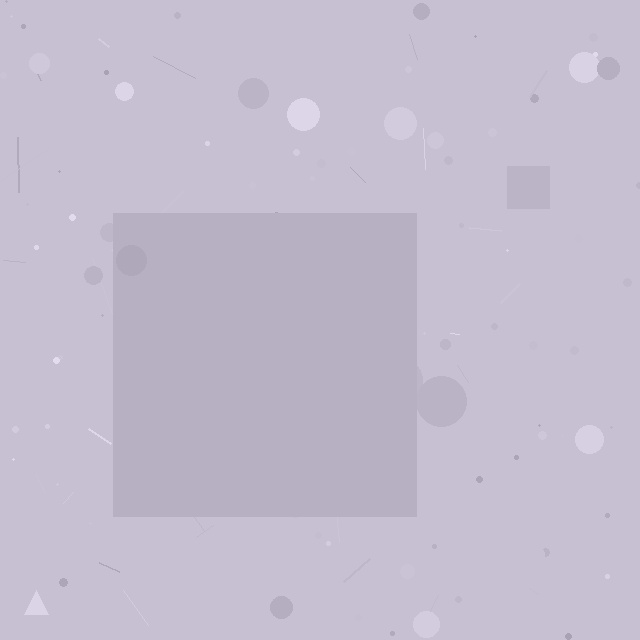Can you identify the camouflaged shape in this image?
The camouflaged shape is a square.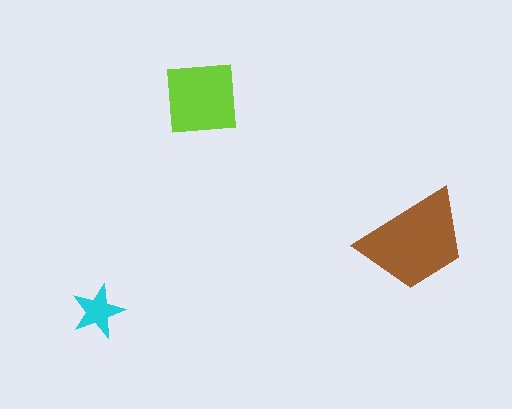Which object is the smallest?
The cyan star.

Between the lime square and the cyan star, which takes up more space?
The lime square.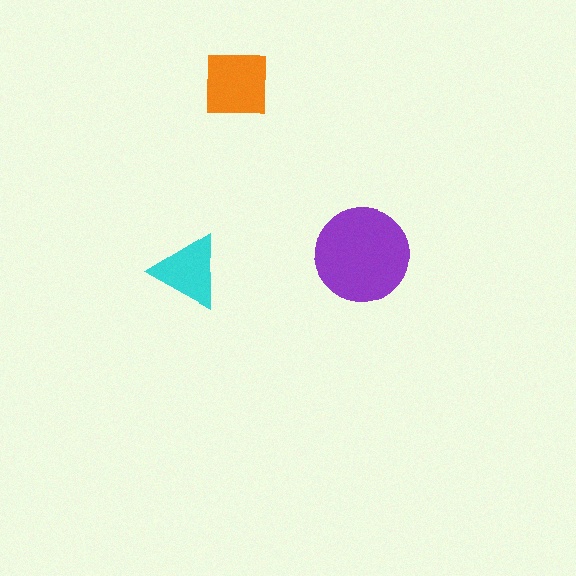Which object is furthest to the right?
The purple circle is rightmost.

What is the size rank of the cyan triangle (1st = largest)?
3rd.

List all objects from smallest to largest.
The cyan triangle, the orange square, the purple circle.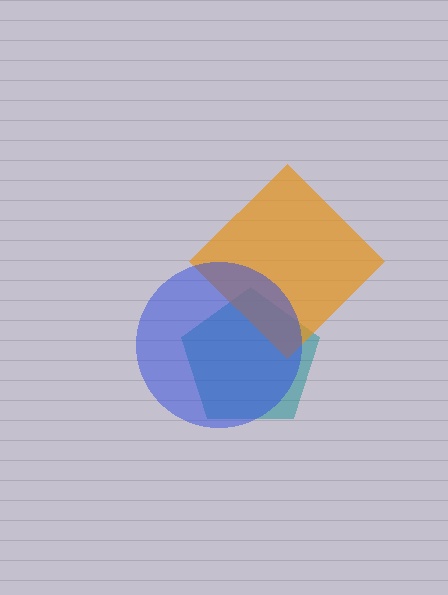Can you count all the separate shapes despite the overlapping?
Yes, there are 3 separate shapes.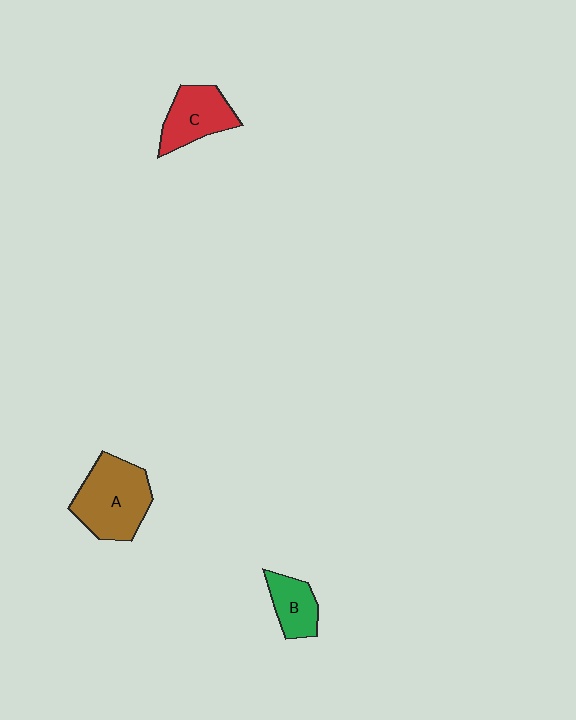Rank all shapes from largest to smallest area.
From largest to smallest: A (brown), C (red), B (green).